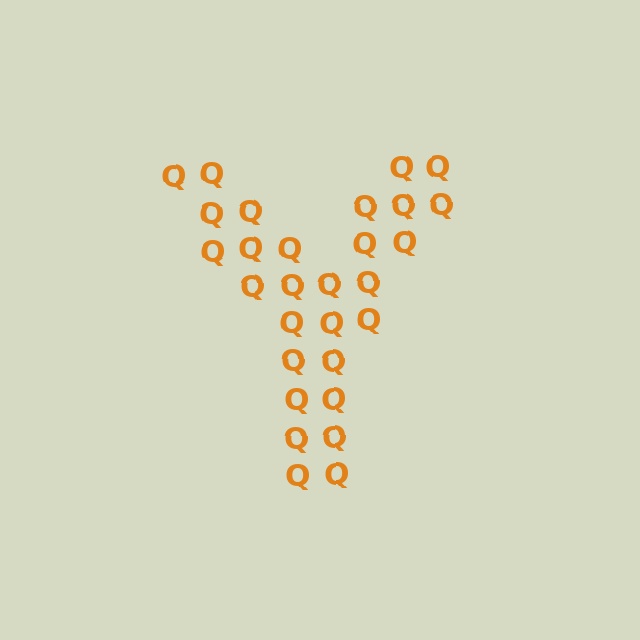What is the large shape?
The large shape is the letter Y.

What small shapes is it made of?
It is made of small letter Q's.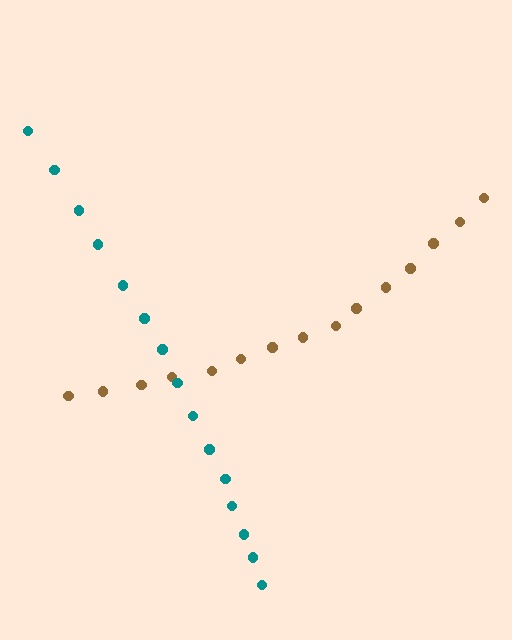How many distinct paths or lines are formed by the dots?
There are 2 distinct paths.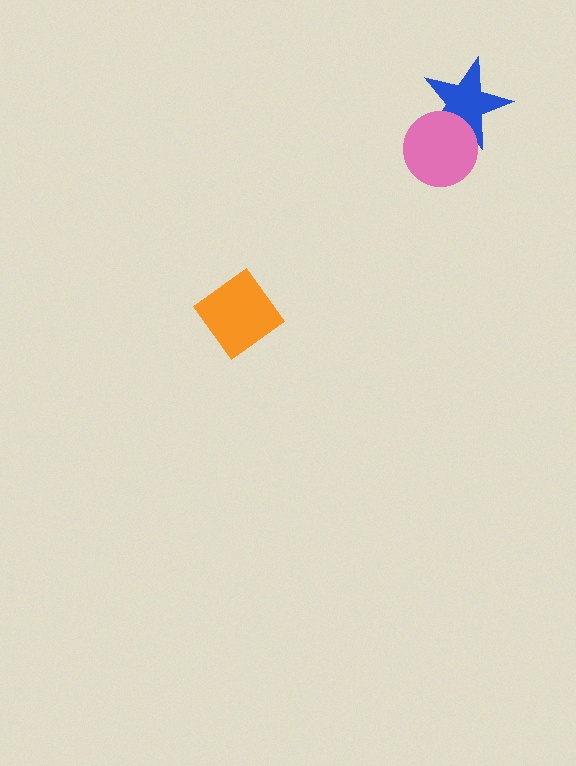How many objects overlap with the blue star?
1 object overlaps with the blue star.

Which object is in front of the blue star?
The pink circle is in front of the blue star.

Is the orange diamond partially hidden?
No, no other shape covers it.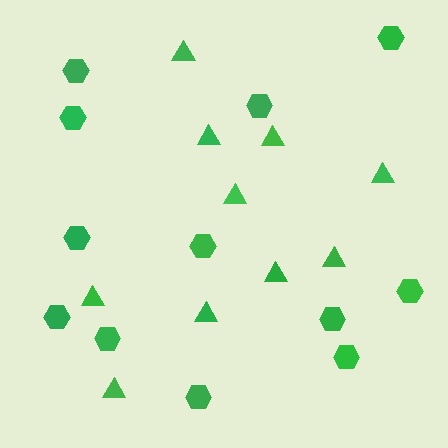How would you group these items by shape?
There are 2 groups: one group of triangles (10) and one group of hexagons (12).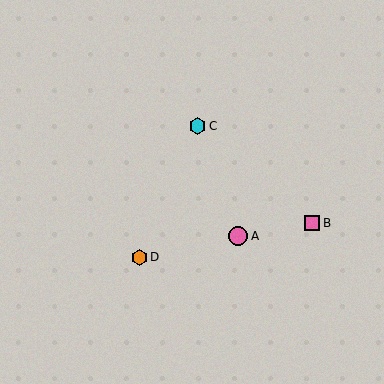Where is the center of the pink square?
The center of the pink square is at (312, 223).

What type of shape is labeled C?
Shape C is a cyan hexagon.